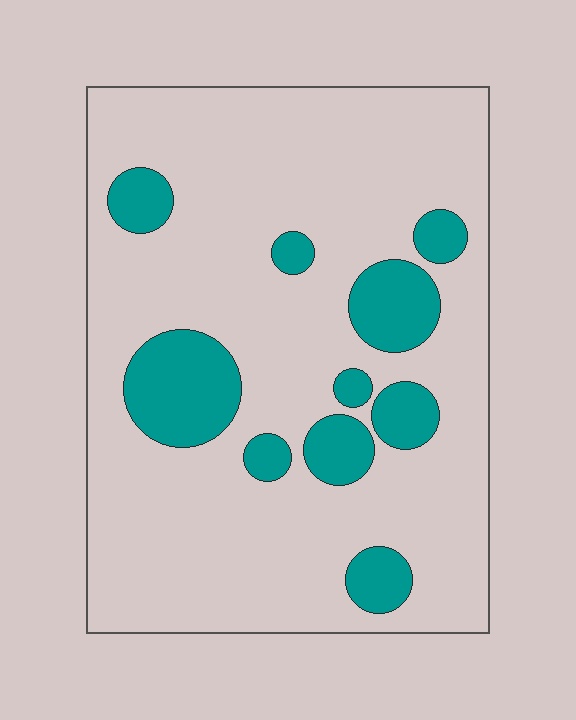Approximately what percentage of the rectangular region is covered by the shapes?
Approximately 20%.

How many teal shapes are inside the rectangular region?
10.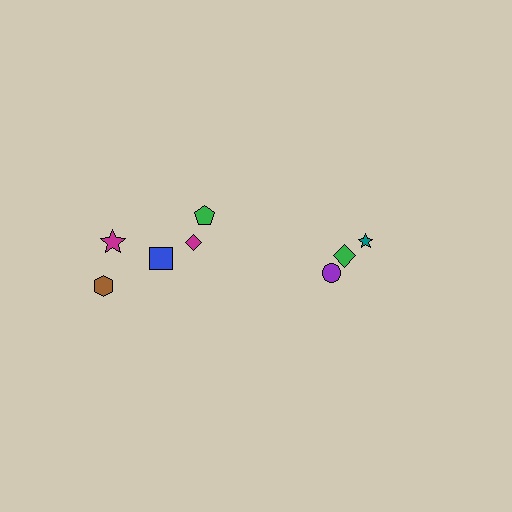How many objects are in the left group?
There are 5 objects.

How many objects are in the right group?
There are 3 objects.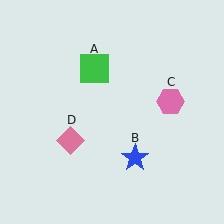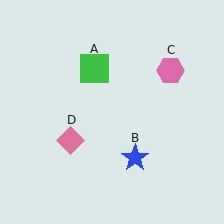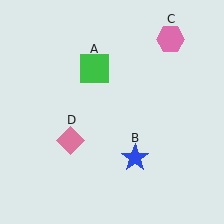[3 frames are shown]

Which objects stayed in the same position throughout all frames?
Green square (object A) and blue star (object B) and pink diamond (object D) remained stationary.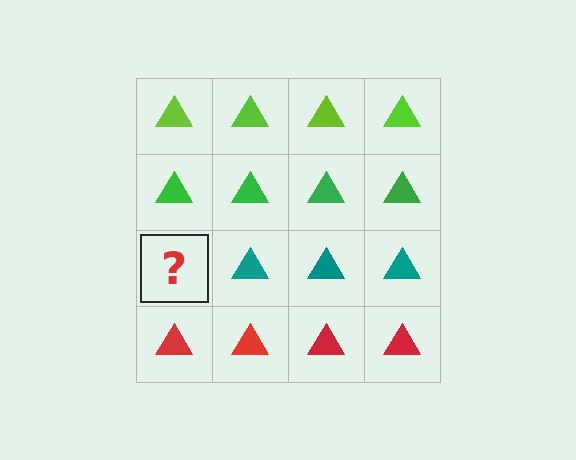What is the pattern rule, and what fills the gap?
The rule is that each row has a consistent color. The gap should be filled with a teal triangle.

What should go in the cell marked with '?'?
The missing cell should contain a teal triangle.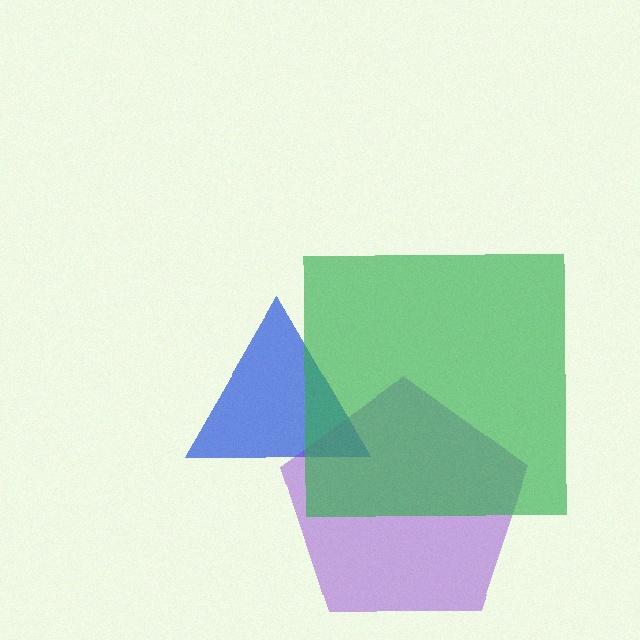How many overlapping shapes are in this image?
There are 3 overlapping shapes in the image.